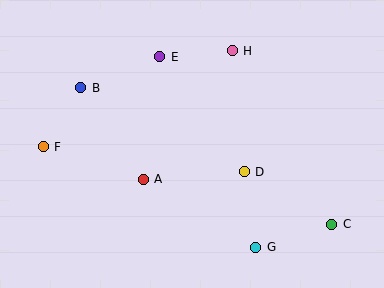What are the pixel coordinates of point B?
Point B is at (81, 88).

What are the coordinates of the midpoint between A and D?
The midpoint between A and D is at (194, 176).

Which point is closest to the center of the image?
Point D at (244, 172) is closest to the center.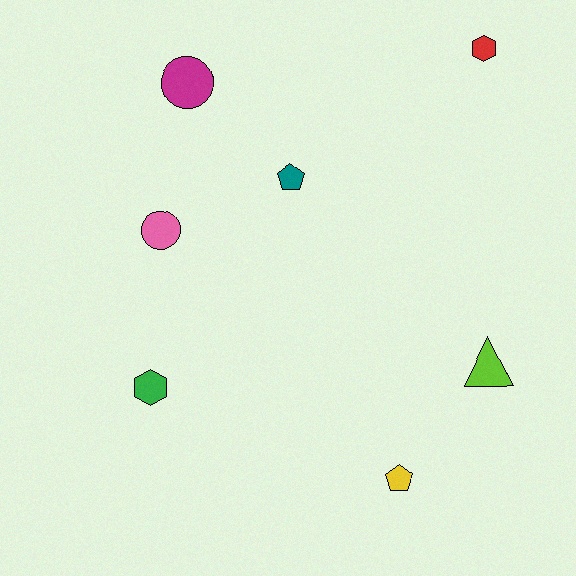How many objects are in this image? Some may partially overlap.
There are 7 objects.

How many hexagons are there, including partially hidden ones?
There are 2 hexagons.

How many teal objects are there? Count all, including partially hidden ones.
There is 1 teal object.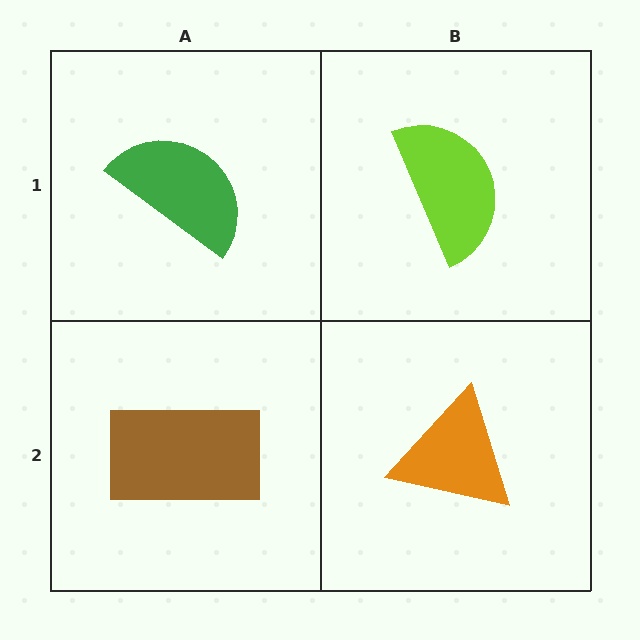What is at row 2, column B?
An orange triangle.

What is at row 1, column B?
A lime semicircle.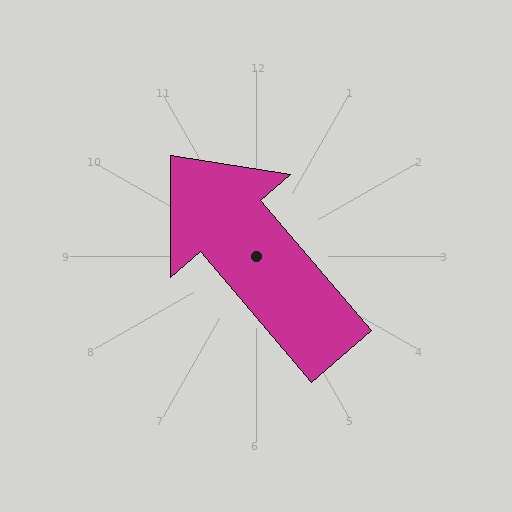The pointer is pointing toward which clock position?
Roughly 11 o'clock.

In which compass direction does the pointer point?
Northwest.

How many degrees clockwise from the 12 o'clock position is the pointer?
Approximately 319 degrees.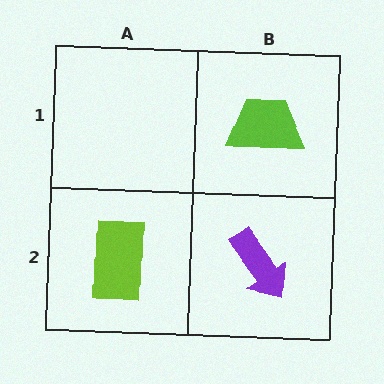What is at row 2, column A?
A lime rectangle.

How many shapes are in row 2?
2 shapes.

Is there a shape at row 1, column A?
No, that cell is empty.